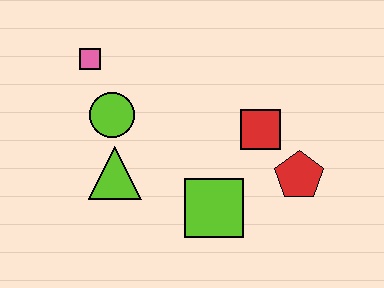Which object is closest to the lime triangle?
The lime circle is closest to the lime triangle.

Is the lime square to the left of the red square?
Yes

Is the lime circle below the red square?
No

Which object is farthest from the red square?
The pink square is farthest from the red square.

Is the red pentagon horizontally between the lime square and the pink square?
No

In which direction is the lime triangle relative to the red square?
The lime triangle is to the left of the red square.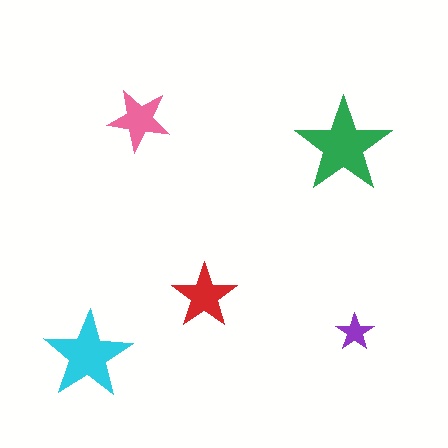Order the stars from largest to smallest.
the green one, the cyan one, the red one, the pink one, the purple one.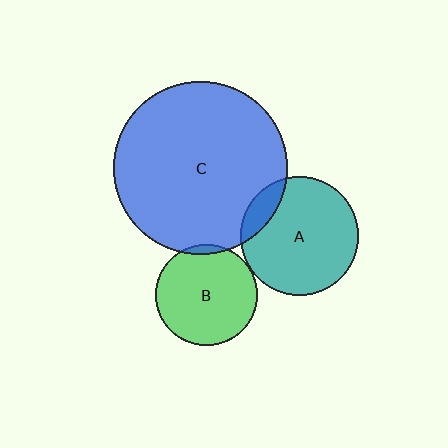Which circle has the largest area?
Circle C (blue).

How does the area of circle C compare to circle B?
Approximately 2.9 times.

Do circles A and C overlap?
Yes.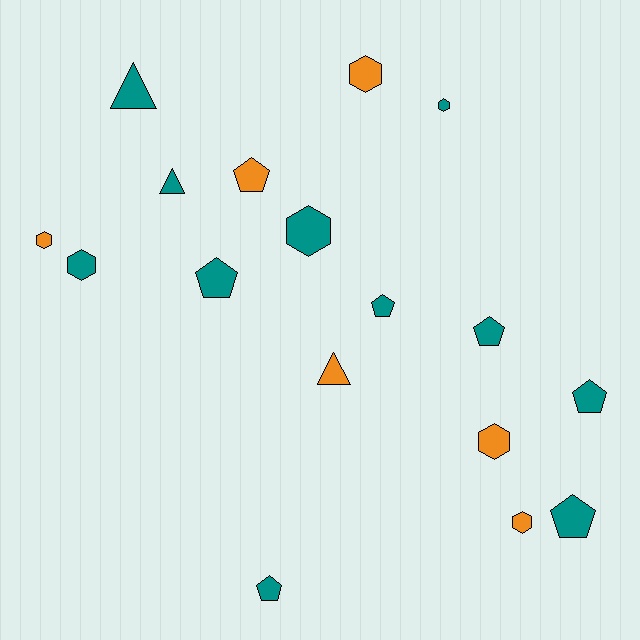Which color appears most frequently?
Teal, with 11 objects.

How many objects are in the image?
There are 17 objects.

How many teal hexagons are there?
There are 3 teal hexagons.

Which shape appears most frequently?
Hexagon, with 7 objects.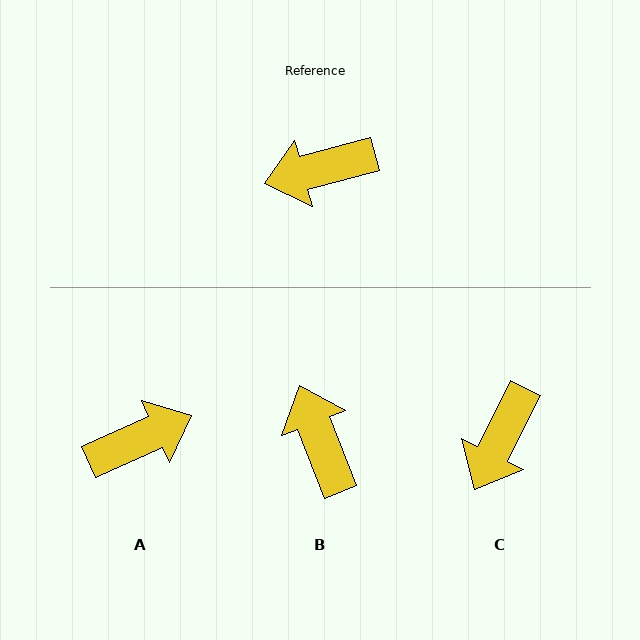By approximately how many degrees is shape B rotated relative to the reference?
Approximately 84 degrees clockwise.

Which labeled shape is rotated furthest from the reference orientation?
A, about 170 degrees away.